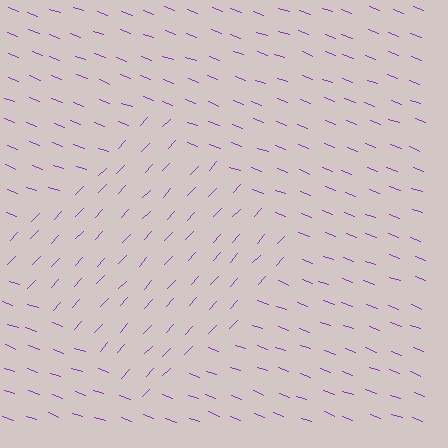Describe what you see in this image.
The image is filled with small purple line segments. A diamond region in the image has lines oriented differently from the surrounding lines, creating a visible texture boundary.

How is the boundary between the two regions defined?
The boundary is defined purely by a change in line orientation (approximately 67 degrees difference). All lines are the same color and thickness.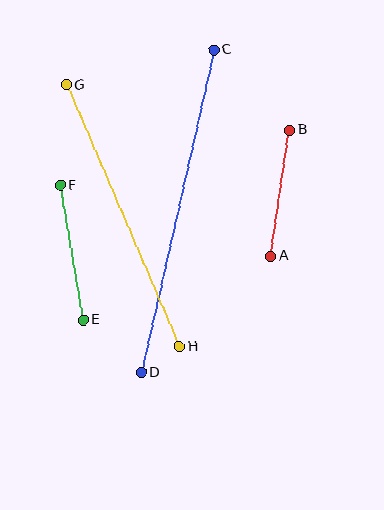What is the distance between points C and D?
The distance is approximately 330 pixels.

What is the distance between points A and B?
The distance is approximately 127 pixels.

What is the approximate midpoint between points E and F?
The midpoint is at approximately (72, 253) pixels.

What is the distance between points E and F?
The distance is approximately 137 pixels.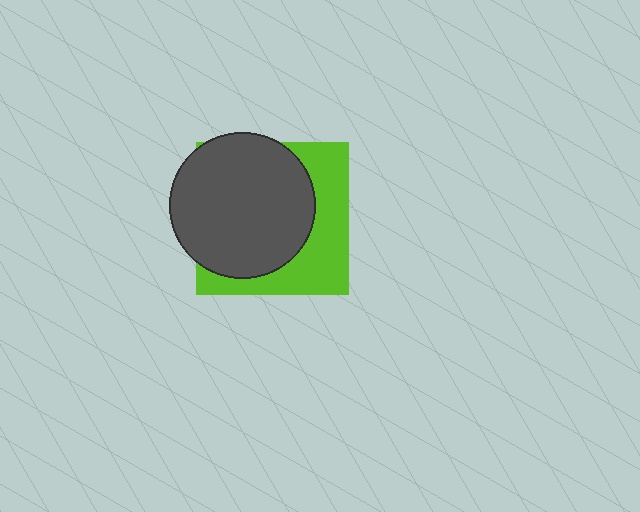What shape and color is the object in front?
The object in front is a dark gray circle.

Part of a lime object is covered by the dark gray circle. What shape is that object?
It is a square.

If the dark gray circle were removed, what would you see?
You would see the complete lime square.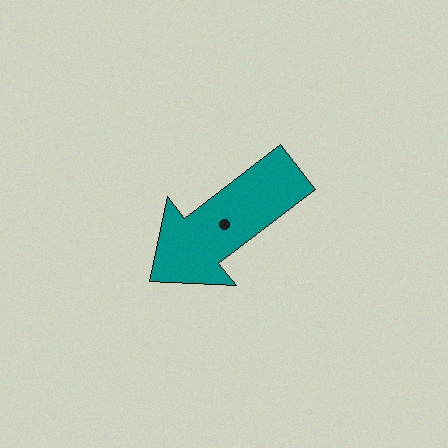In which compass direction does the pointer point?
Southwest.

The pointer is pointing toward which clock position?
Roughly 8 o'clock.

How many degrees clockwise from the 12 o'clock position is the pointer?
Approximately 232 degrees.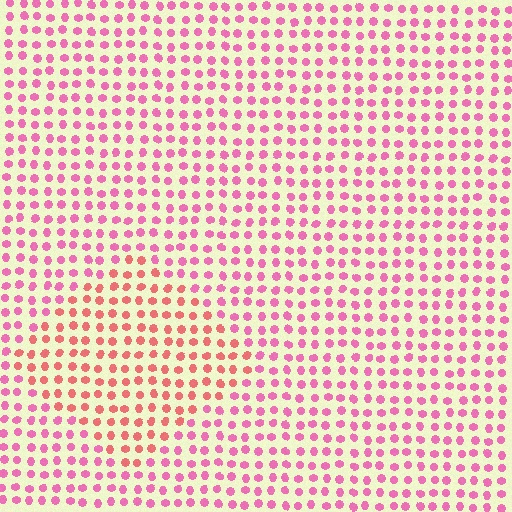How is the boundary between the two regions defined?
The boundary is defined purely by a slight shift in hue (about 32 degrees). Spacing, size, and orientation are identical on both sides.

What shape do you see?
I see a diamond.